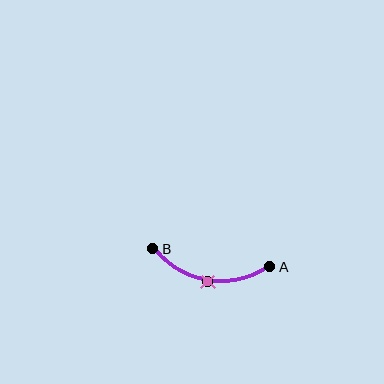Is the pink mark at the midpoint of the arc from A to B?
Yes. The pink mark lies on the arc at equal arc-length from both A and B — it is the arc midpoint.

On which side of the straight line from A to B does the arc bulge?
The arc bulges below the straight line connecting A and B.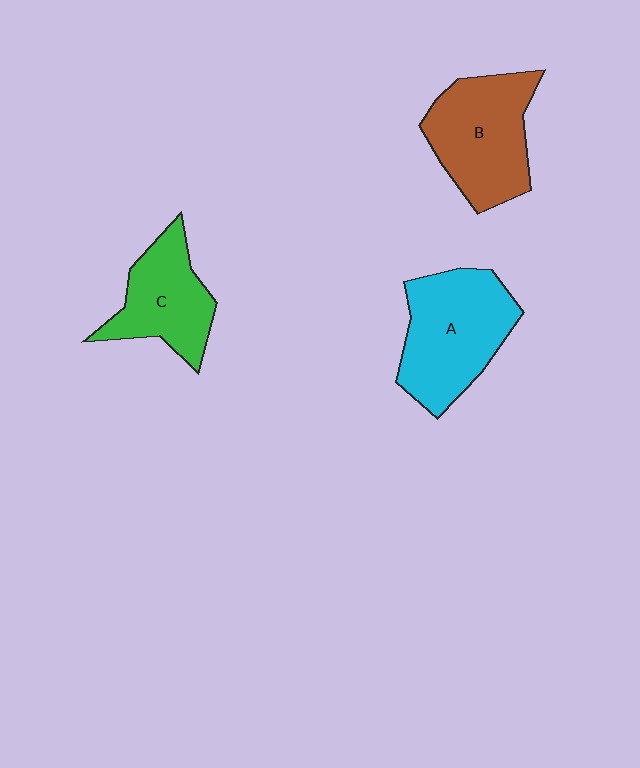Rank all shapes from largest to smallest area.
From largest to smallest: A (cyan), B (brown), C (green).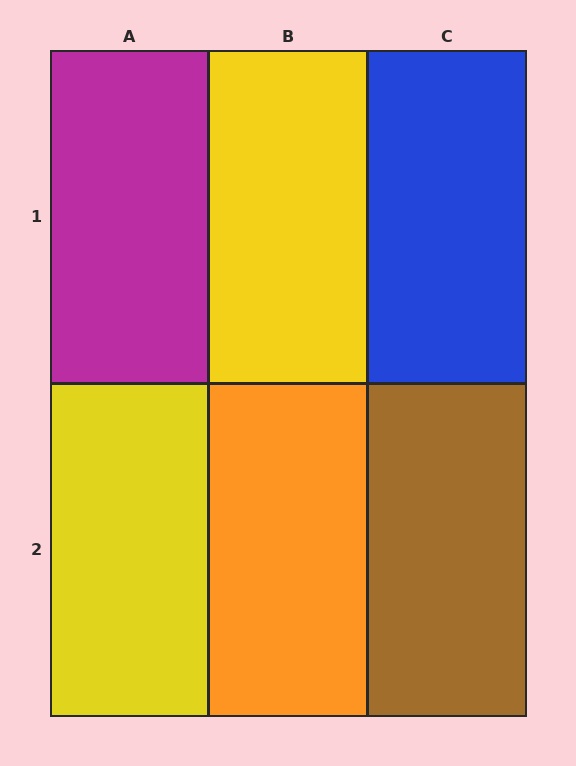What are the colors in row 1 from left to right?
Magenta, yellow, blue.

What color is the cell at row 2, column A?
Yellow.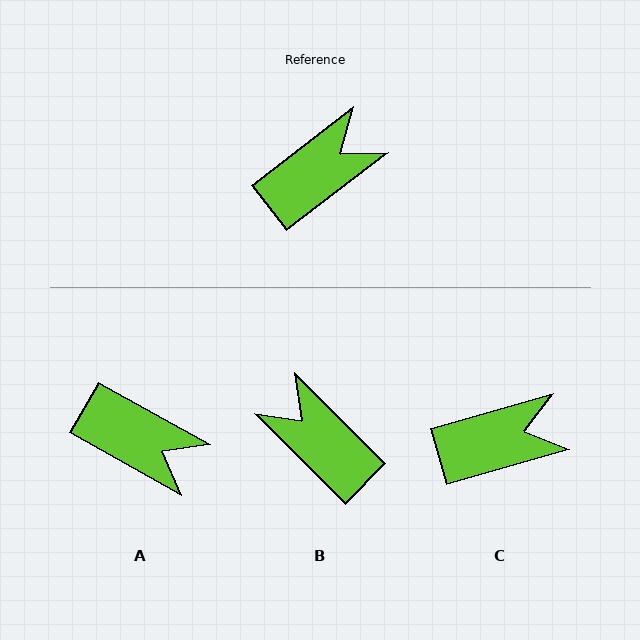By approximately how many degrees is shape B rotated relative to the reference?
Approximately 97 degrees counter-clockwise.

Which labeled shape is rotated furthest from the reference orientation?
B, about 97 degrees away.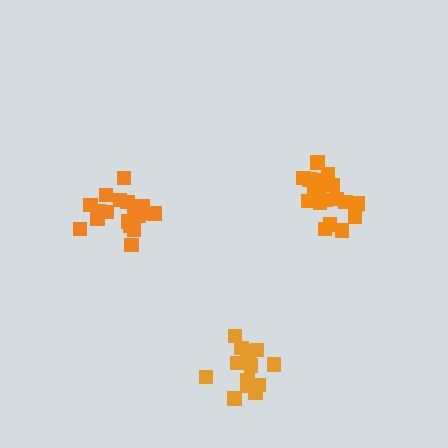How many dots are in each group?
Group 1: 19 dots, Group 2: 18 dots, Group 3: 14 dots (51 total).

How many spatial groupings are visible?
There are 3 spatial groupings.